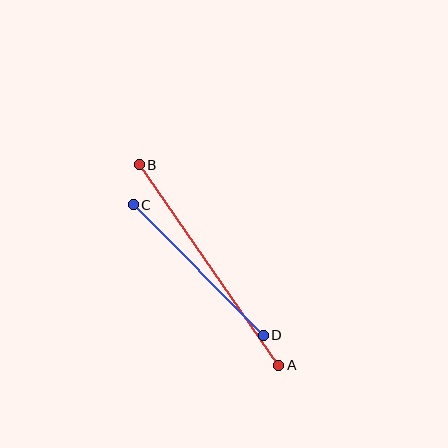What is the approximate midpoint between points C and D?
The midpoint is at approximately (198, 270) pixels.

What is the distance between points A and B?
The distance is approximately 244 pixels.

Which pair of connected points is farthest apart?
Points A and B are farthest apart.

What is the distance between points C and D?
The distance is approximately 184 pixels.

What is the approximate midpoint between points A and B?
The midpoint is at approximately (209, 265) pixels.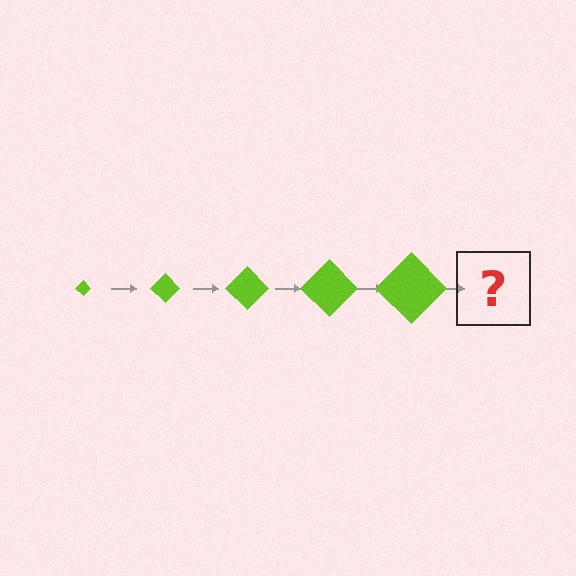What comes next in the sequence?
The next element should be a lime diamond, larger than the previous one.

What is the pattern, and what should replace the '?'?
The pattern is that the diamond gets progressively larger each step. The '?' should be a lime diamond, larger than the previous one.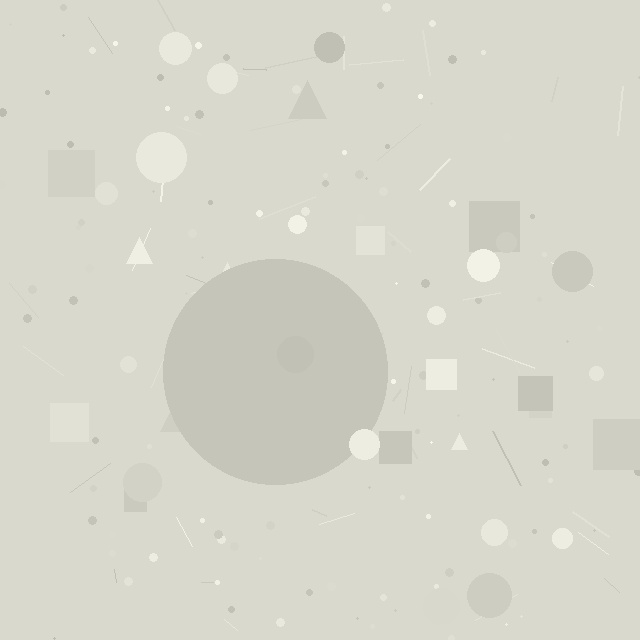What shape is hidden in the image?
A circle is hidden in the image.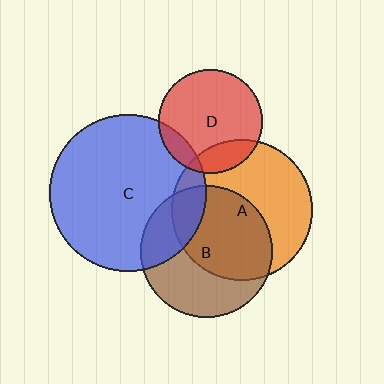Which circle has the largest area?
Circle C (blue).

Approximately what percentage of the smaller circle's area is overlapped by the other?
Approximately 55%.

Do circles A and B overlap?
Yes.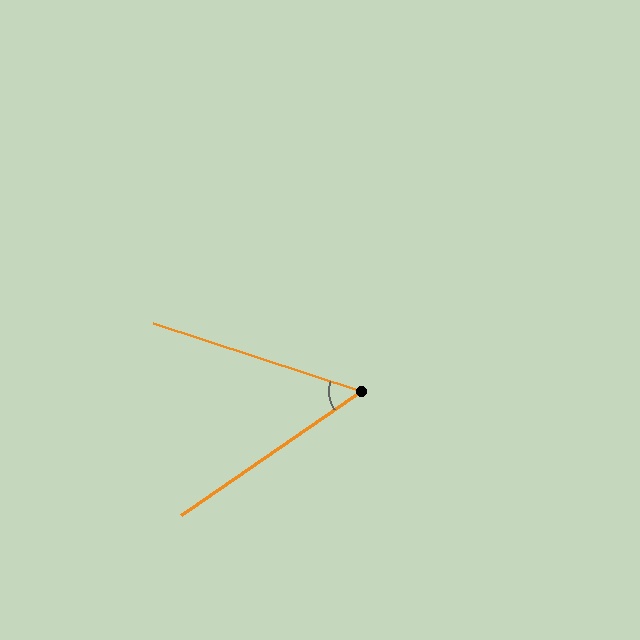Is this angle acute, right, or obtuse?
It is acute.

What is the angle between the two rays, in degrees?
Approximately 52 degrees.